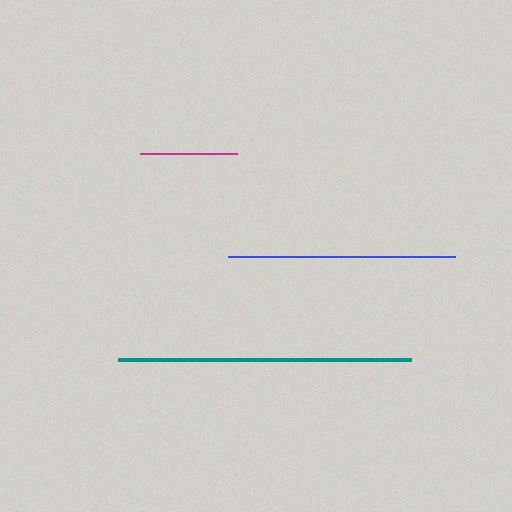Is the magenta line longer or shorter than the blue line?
The blue line is longer than the magenta line.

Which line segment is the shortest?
The magenta line is the shortest at approximately 97 pixels.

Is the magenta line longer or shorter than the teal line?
The teal line is longer than the magenta line.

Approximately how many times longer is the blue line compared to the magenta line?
The blue line is approximately 2.3 times the length of the magenta line.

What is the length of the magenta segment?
The magenta segment is approximately 97 pixels long.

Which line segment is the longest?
The teal line is the longest at approximately 293 pixels.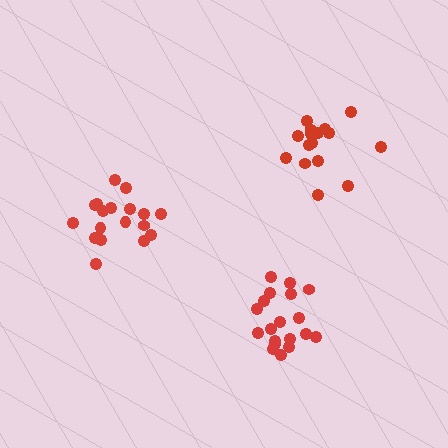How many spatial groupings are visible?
There are 3 spatial groupings.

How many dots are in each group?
Group 1: 18 dots, Group 2: 19 dots, Group 3: 16 dots (53 total).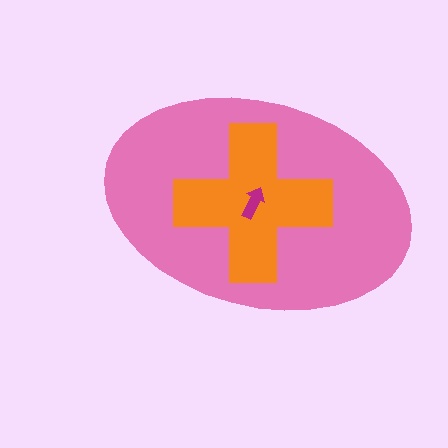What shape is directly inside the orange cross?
The magenta arrow.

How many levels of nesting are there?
3.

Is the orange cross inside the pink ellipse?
Yes.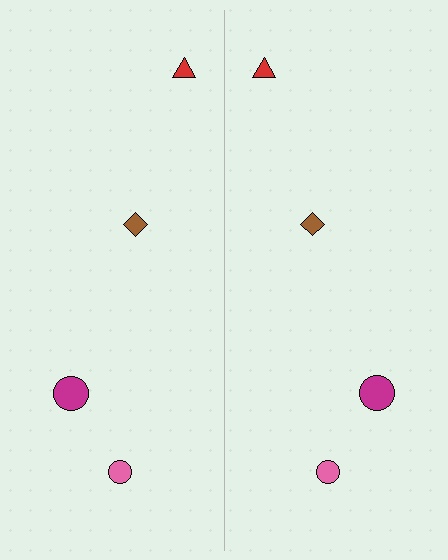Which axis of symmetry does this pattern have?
The pattern has a vertical axis of symmetry running through the center of the image.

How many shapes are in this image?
There are 8 shapes in this image.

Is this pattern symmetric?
Yes, this pattern has bilateral (reflection) symmetry.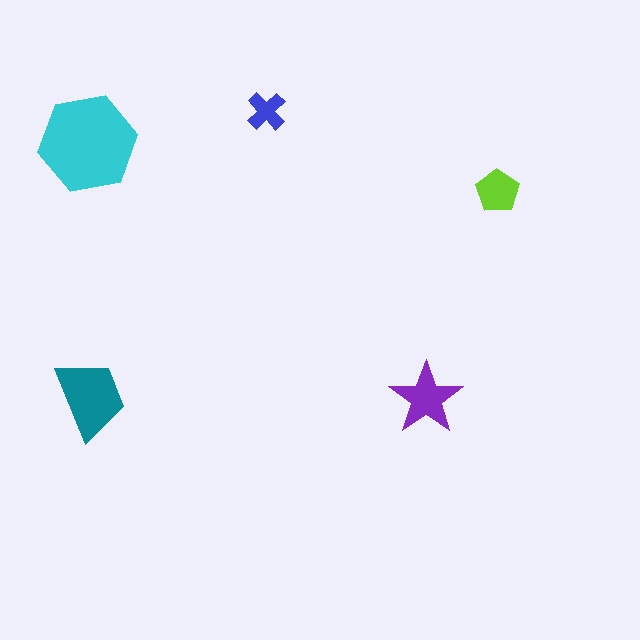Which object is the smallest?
The blue cross.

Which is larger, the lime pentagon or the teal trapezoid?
The teal trapezoid.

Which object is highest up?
The blue cross is topmost.